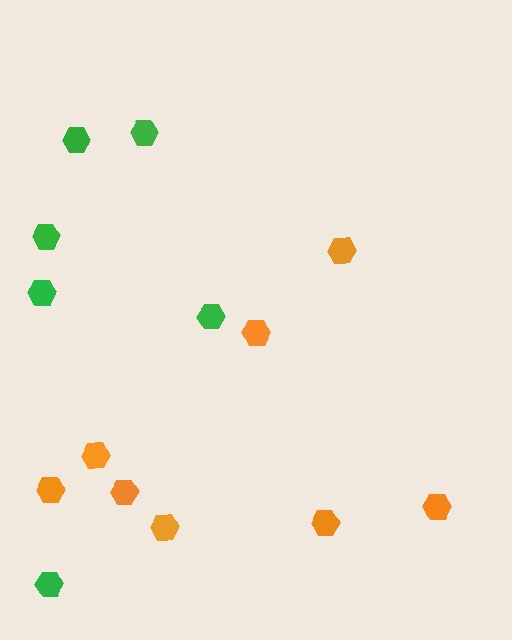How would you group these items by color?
There are 2 groups: one group of green hexagons (6) and one group of orange hexagons (8).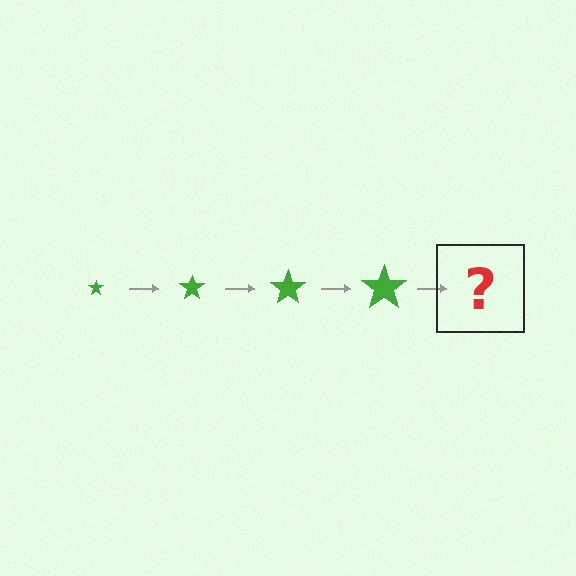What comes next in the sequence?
The next element should be a green star, larger than the previous one.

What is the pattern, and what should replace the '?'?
The pattern is that the star gets progressively larger each step. The '?' should be a green star, larger than the previous one.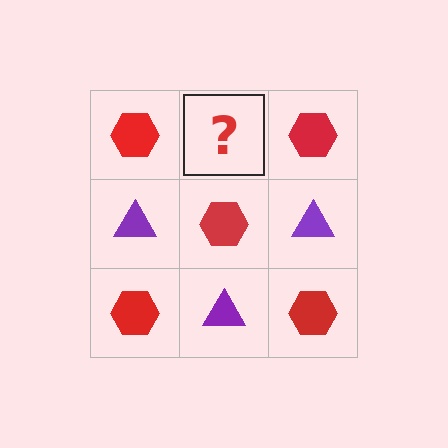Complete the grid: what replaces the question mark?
The question mark should be replaced with a purple triangle.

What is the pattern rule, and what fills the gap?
The rule is that it alternates red hexagon and purple triangle in a checkerboard pattern. The gap should be filled with a purple triangle.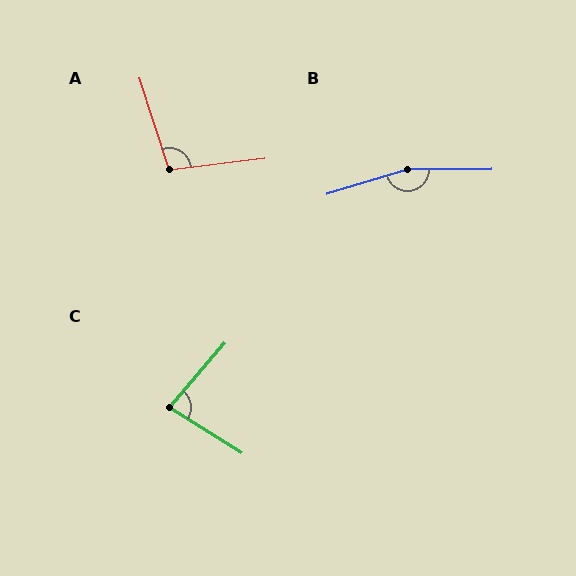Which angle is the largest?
B, at approximately 164 degrees.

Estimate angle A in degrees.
Approximately 101 degrees.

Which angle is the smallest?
C, at approximately 81 degrees.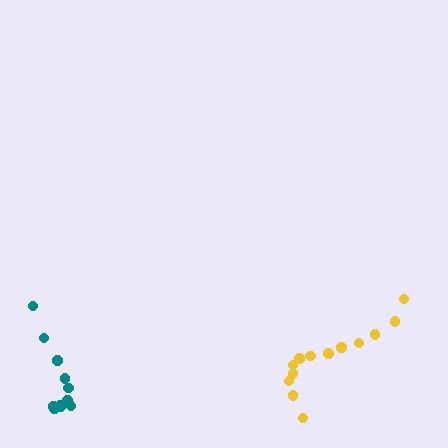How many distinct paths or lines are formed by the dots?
There are 2 distinct paths.